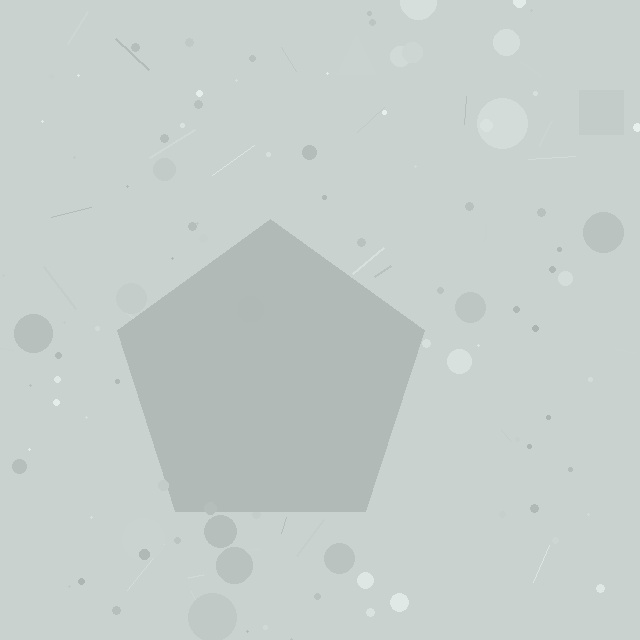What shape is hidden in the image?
A pentagon is hidden in the image.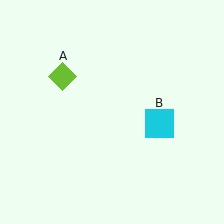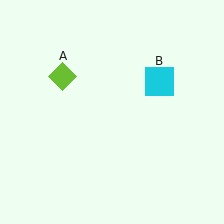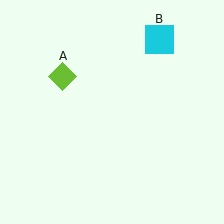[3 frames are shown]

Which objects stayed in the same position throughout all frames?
Lime diamond (object A) remained stationary.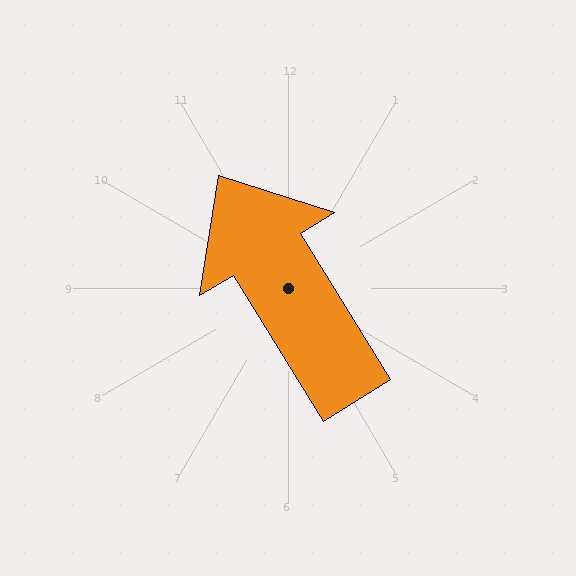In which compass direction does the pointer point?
Northwest.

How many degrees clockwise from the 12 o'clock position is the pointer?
Approximately 328 degrees.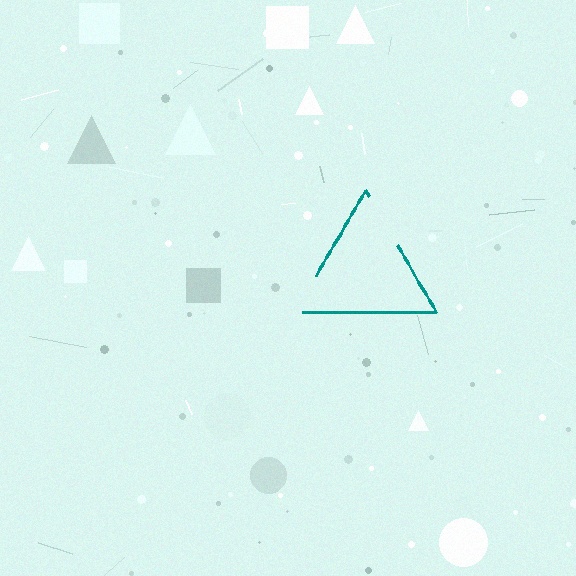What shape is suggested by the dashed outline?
The dashed outline suggests a triangle.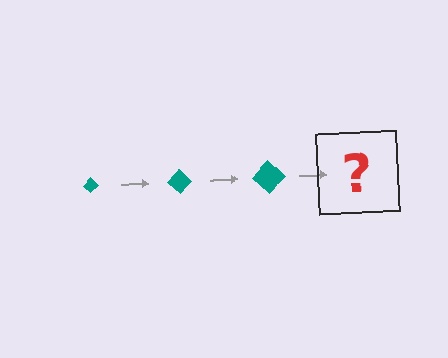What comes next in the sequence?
The next element should be a teal diamond, larger than the previous one.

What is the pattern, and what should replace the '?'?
The pattern is that the diamond gets progressively larger each step. The '?' should be a teal diamond, larger than the previous one.